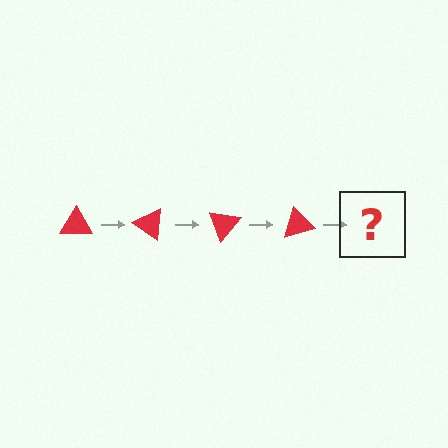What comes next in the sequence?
The next element should be a red triangle rotated 140 degrees.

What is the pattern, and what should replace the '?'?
The pattern is that the triangle rotates 35 degrees each step. The '?' should be a red triangle rotated 140 degrees.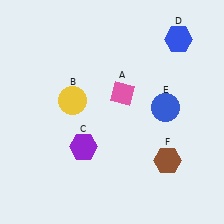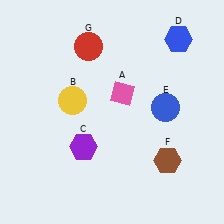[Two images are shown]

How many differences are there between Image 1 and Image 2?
There is 1 difference between the two images.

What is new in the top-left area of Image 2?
A red circle (G) was added in the top-left area of Image 2.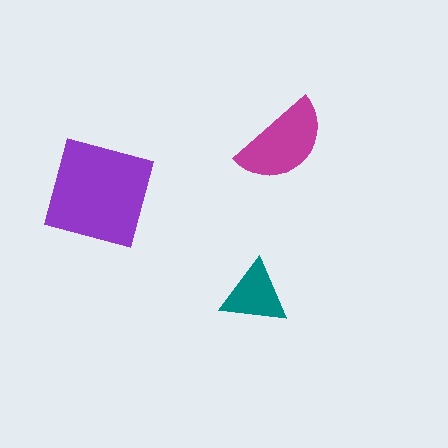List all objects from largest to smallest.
The purple square, the magenta semicircle, the teal triangle.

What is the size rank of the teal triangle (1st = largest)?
3rd.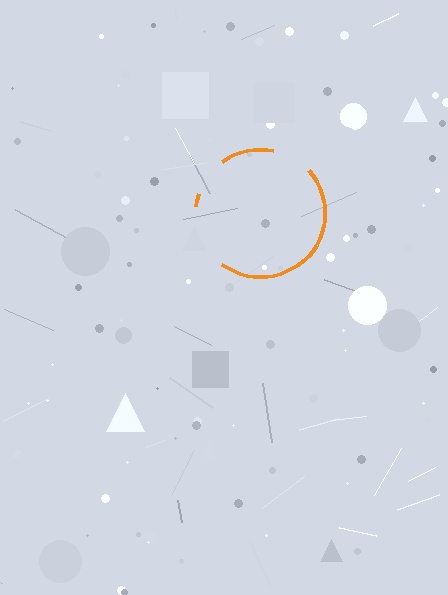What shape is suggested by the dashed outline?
The dashed outline suggests a circle.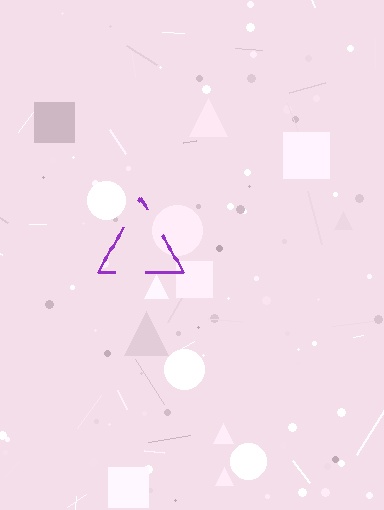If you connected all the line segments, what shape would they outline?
They would outline a triangle.